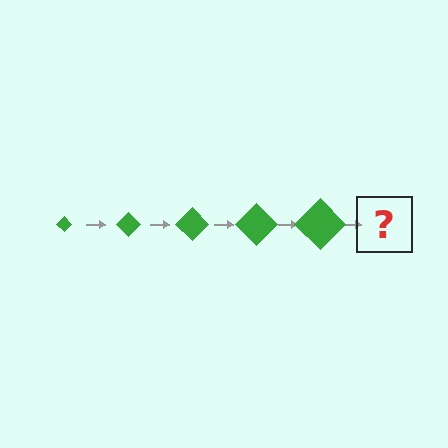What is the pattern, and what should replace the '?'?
The pattern is that the diamond gets progressively larger each step. The '?' should be a green diamond, larger than the previous one.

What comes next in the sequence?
The next element should be a green diamond, larger than the previous one.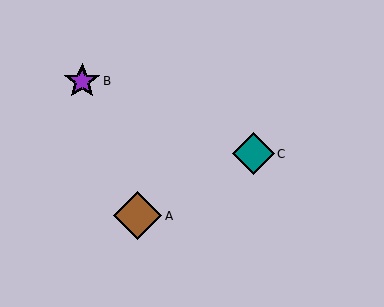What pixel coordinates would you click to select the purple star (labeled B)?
Click at (82, 81) to select the purple star B.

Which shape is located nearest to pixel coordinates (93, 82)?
The purple star (labeled B) at (82, 81) is nearest to that location.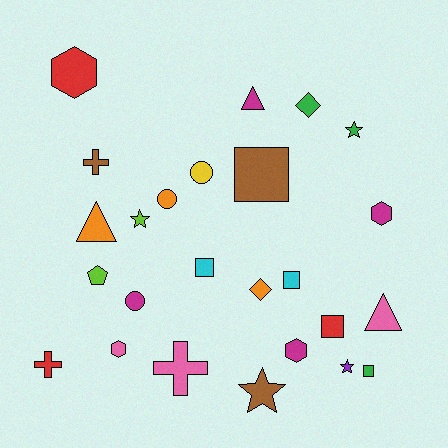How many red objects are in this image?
There are 3 red objects.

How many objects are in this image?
There are 25 objects.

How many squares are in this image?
There are 5 squares.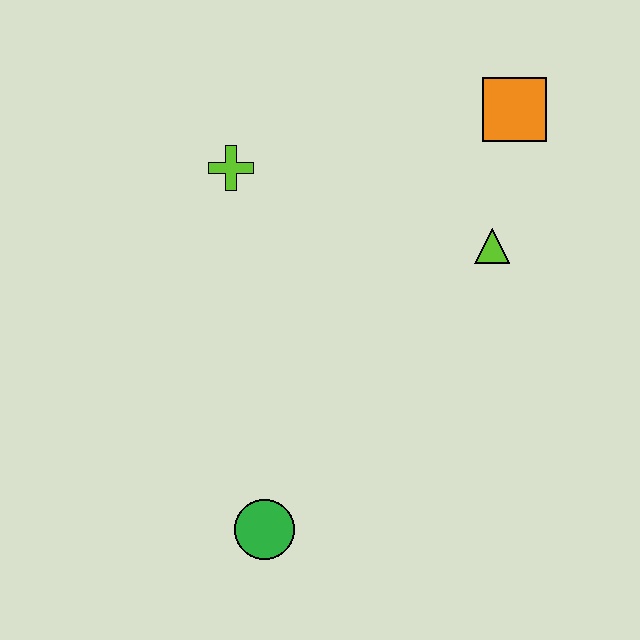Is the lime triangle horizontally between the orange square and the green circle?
Yes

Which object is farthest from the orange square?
The green circle is farthest from the orange square.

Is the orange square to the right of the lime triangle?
Yes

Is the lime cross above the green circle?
Yes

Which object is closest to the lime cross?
The lime triangle is closest to the lime cross.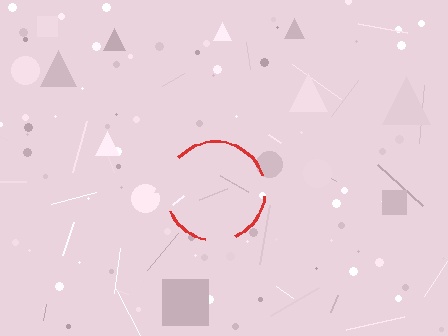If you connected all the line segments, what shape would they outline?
They would outline a circle.